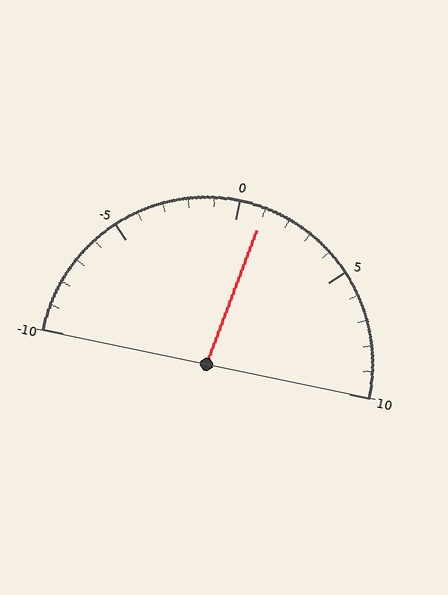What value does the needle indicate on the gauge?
The needle indicates approximately 1.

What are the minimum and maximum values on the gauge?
The gauge ranges from -10 to 10.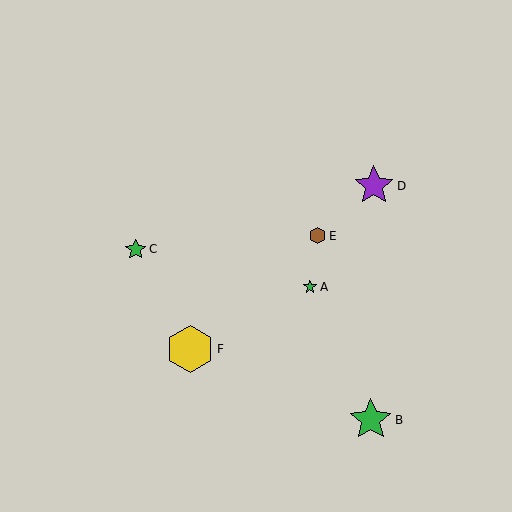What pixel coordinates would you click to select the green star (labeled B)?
Click at (371, 420) to select the green star B.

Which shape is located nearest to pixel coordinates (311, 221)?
The brown hexagon (labeled E) at (318, 236) is nearest to that location.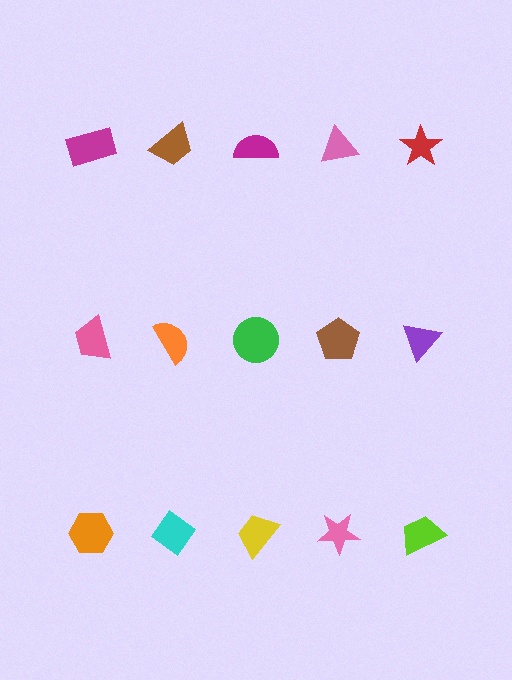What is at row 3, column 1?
An orange hexagon.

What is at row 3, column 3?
A yellow trapezoid.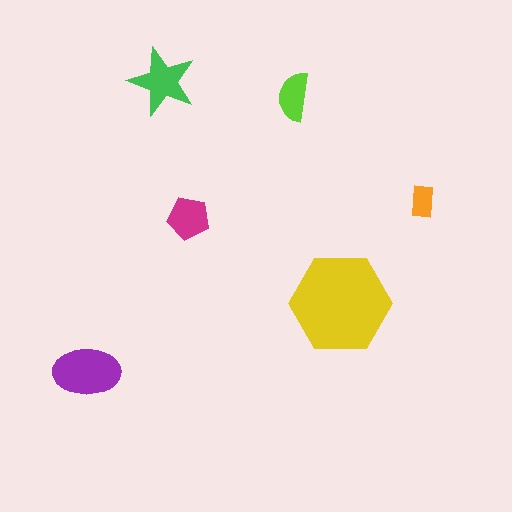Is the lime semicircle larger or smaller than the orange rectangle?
Larger.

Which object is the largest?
The yellow hexagon.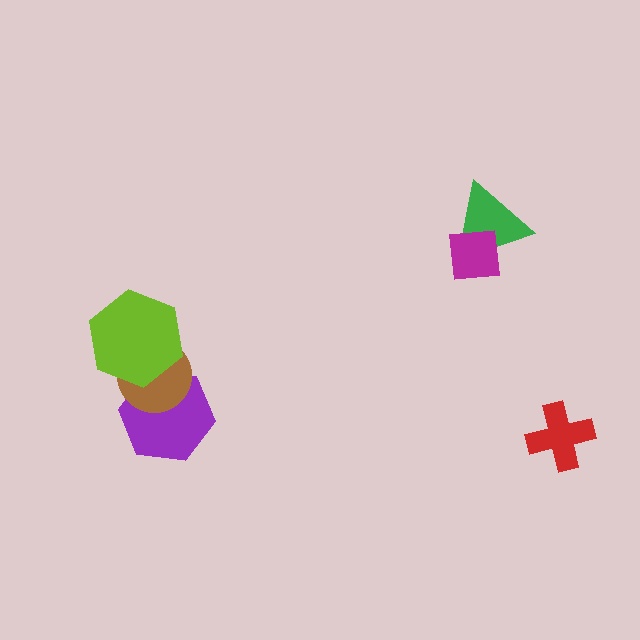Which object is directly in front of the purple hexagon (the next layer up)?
The brown circle is directly in front of the purple hexagon.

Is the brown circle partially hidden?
Yes, it is partially covered by another shape.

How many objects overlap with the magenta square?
1 object overlaps with the magenta square.